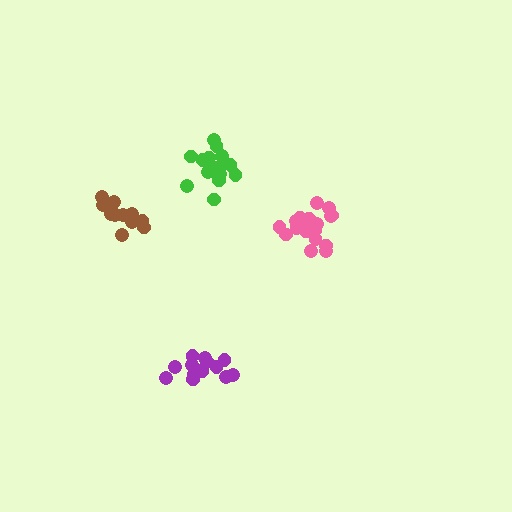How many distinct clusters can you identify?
There are 4 distinct clusters.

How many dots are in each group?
Group 1: 15 dots, Group 2: 17 dots, Group 3: 13 dots, Group 4: 18 dots (63 total).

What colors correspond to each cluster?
The clusters are colored: purple, green, brown, pink.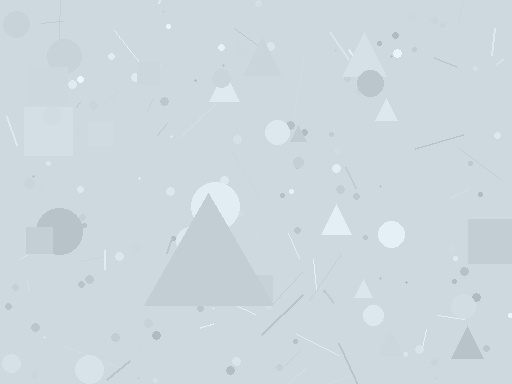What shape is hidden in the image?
A triangle is hidden in the image.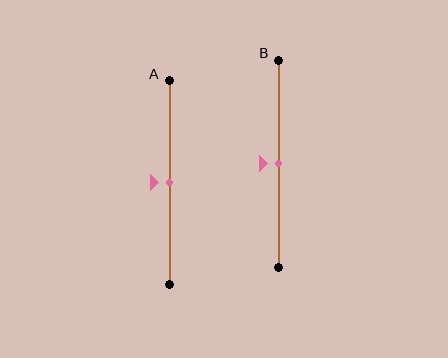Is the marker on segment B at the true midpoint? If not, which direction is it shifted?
Yes, the marker on segment B is at the true midpoint.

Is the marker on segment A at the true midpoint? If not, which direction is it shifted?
Yes, the marker on segment A is at the true midpoint.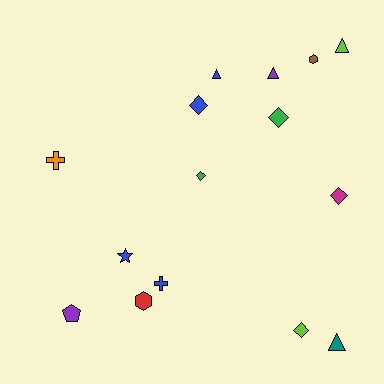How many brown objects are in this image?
There is 1 brown object.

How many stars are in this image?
There is 1 star.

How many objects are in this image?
There are 15 objects.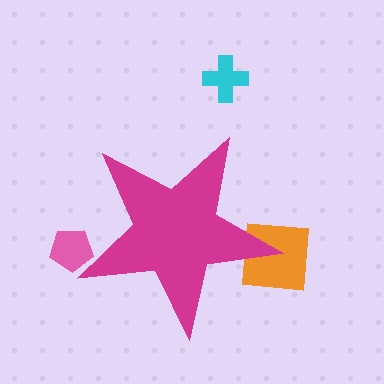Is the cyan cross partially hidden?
No, the cyan cross is fully visible.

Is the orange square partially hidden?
Yes, the orange square is partially hidden behind the magenta star.